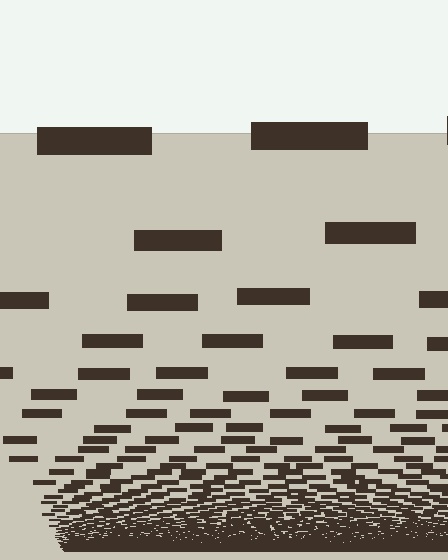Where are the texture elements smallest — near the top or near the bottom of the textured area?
Near the bottom.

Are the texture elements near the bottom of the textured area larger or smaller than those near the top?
Smaller. The gradient is inverted — elements near the bottom are smaller and denser.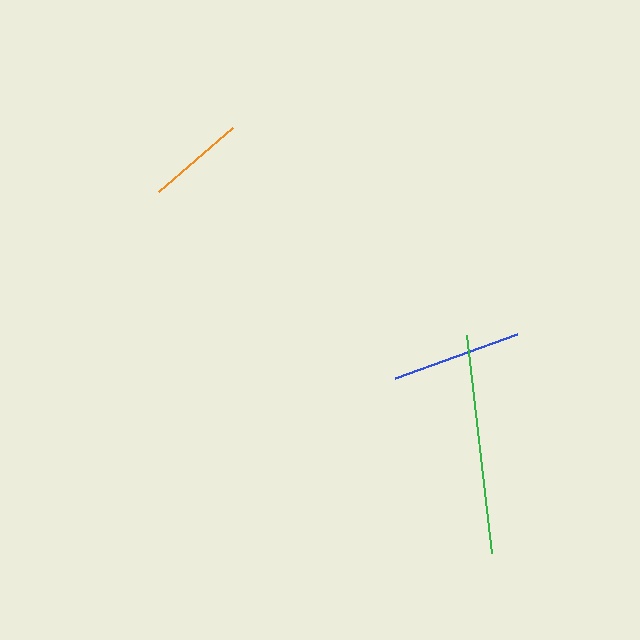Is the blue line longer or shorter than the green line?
The green line is longer than the blue line.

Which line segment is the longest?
The green line is the longest at approximately 219 pixels.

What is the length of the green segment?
The green segment is approximately 219 pixels long.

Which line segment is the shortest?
The orange line is the shortest at approximately 98 pixels.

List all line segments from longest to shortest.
From longest to shortest: green, blue, orange.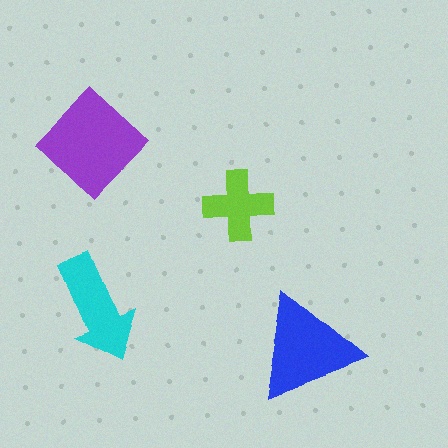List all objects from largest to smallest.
The purple diamond, the blue triangle, the cyan arrow, the lime cross.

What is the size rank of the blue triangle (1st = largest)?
2nd.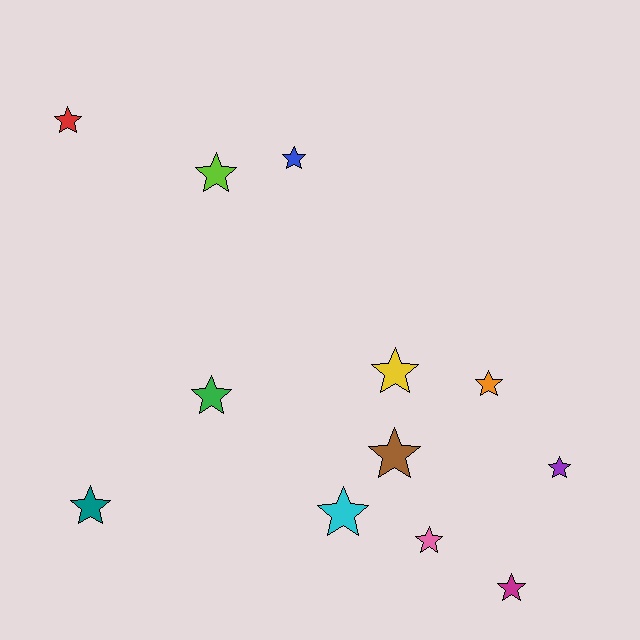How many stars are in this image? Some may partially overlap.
There are 12 stars.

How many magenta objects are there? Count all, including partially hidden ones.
There is 1 magenta object.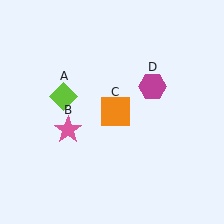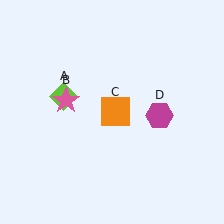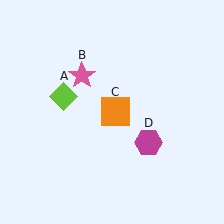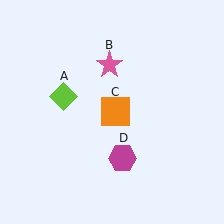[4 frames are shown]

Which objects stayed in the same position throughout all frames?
Lime diamond (object A) and orange square (object C) remained stationary.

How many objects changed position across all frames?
2 objects changed position: pink star (object B), magenta hexagon (object D).